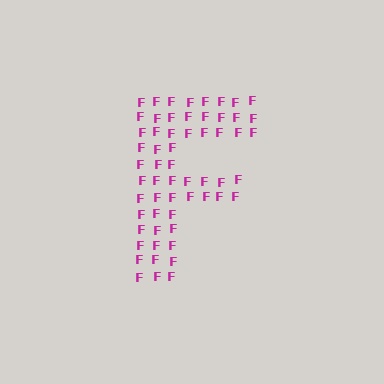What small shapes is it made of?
It is made of small letter F's.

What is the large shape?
The large shape is the letter F.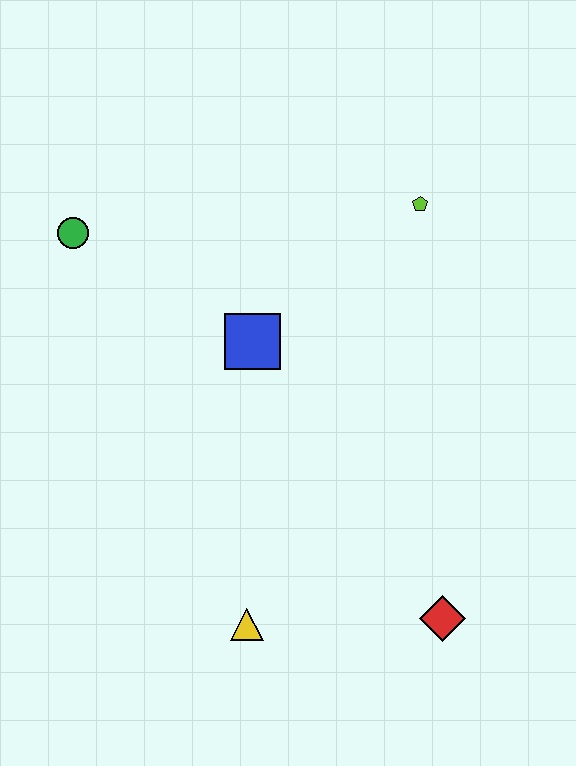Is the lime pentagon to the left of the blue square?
No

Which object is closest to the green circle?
The blue square is closest to the green circle.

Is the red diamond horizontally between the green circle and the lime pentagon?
No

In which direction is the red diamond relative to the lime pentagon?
The red diamond is below the lime pentagon.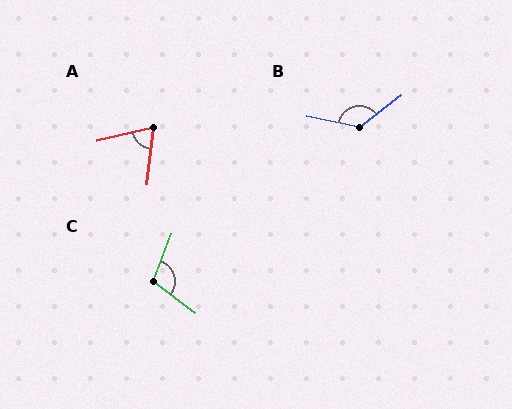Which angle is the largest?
B, at approximately 131 degrees.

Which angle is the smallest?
A, at approximately 70 degrees.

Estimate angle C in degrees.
Approximately 106 degrees.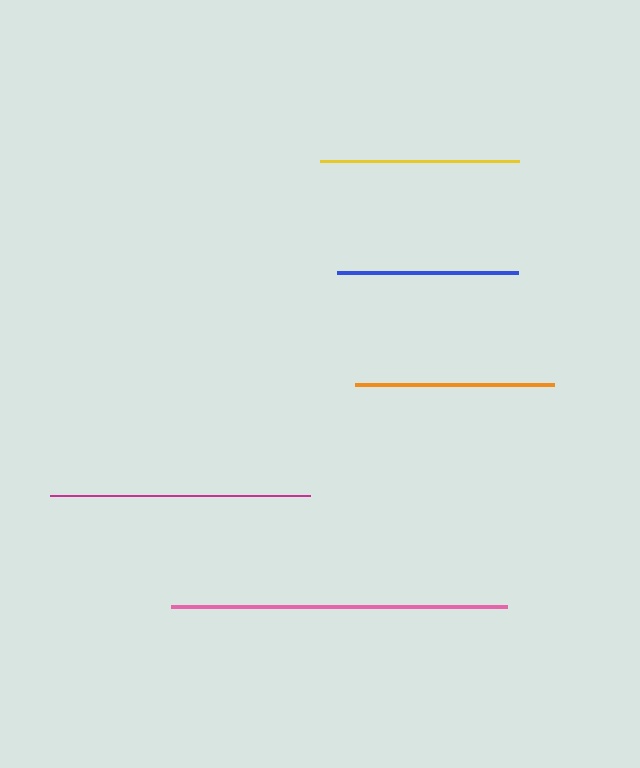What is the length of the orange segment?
The orange segment is approximately 199 pixels long.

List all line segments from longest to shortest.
From longest to shortest: pink, magenta, orange, yellow, blue.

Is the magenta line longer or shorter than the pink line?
The pink line is longer than the magenta line.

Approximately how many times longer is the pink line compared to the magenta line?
The pink line is approximately 1.3 times the length of the magenta line.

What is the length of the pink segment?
The pink segment is approximately 336 pixels long.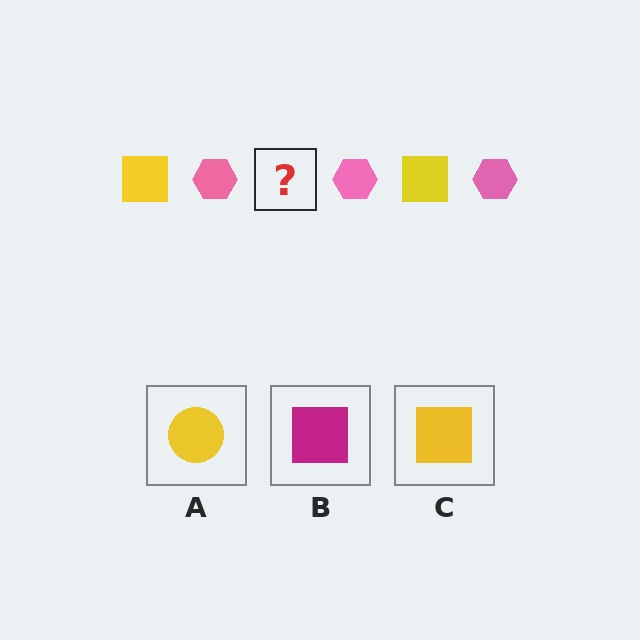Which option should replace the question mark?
Option C.